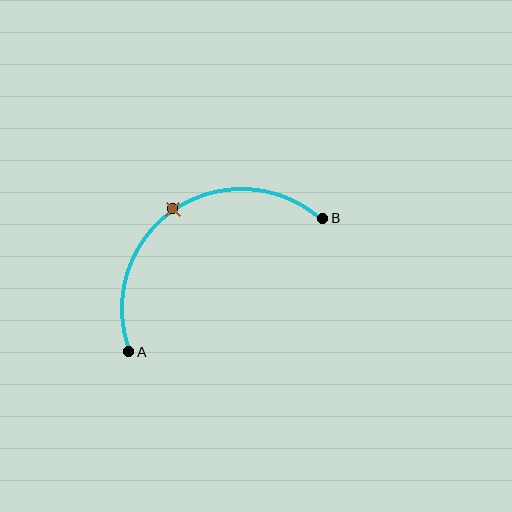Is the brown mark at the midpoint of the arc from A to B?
Yes. The brown mark lies on the arc at equal arc-length from both A and B — it is the arc midpoint.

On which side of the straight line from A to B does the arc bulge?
The arc bulges above and to the left of the straight line connecting A and B.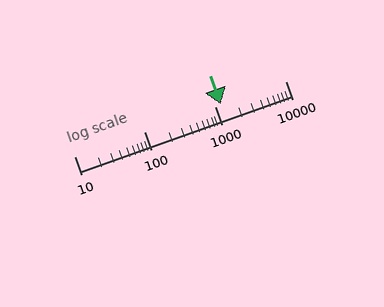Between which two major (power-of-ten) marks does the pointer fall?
The pointer is between 1000 and 10000.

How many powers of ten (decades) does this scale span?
The scale spans 3 decades, from 10 to 10000.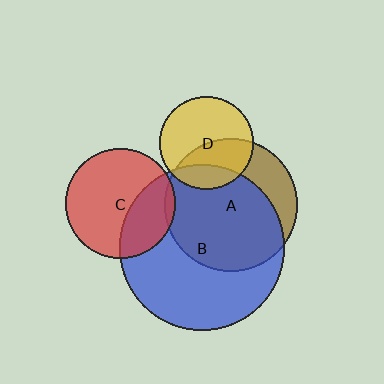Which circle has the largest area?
Circle B (blue).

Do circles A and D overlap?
Yes.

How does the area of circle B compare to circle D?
Approximately 3.1 times.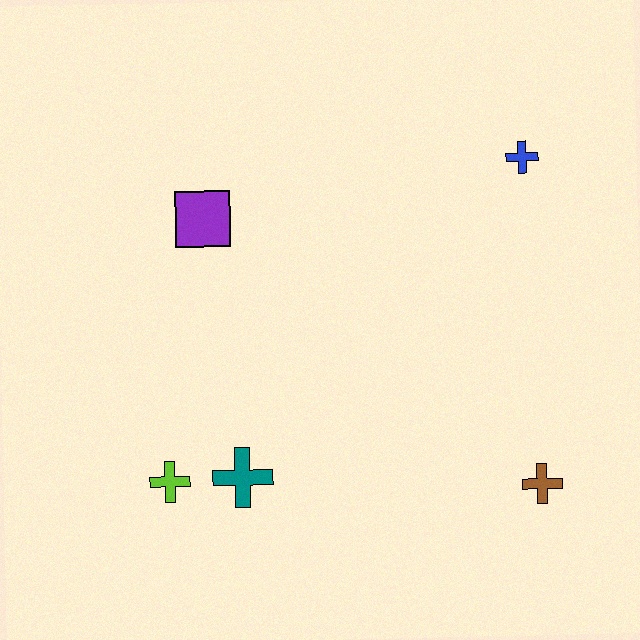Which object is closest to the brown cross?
The teal cross is closest to the brown cross.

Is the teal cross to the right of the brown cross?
No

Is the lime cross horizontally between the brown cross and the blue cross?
No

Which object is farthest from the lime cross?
The blue cross is farthest from the lime cross.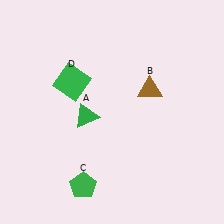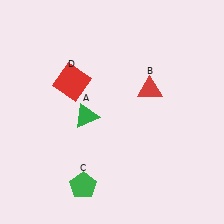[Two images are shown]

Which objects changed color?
B changed from brown to red. D changed from green to red.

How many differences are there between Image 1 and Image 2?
There are 2 differences between the two images.